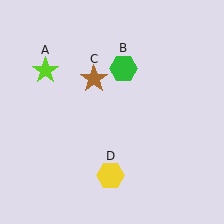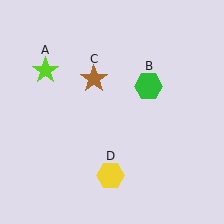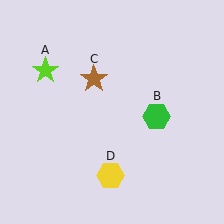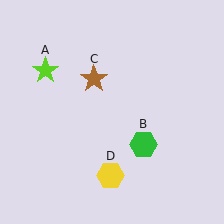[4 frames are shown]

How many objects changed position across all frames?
1 object changed position: green hexagon (object B).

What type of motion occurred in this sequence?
The green hexagon (object B) rotated clockwise around the center of the scene.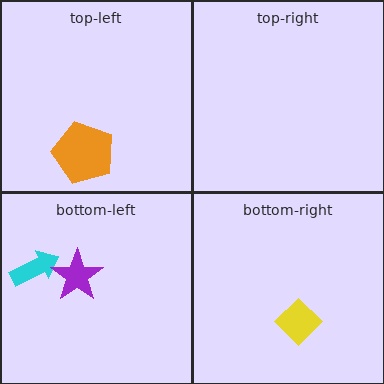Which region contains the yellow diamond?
The bottom-right region.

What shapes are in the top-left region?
The orange pentagon.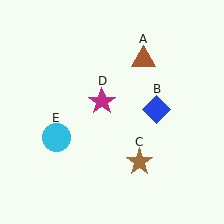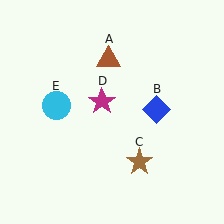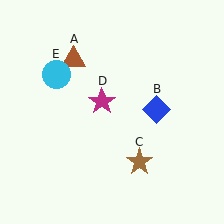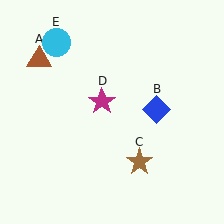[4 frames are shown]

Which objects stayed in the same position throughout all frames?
Blue diamond (object B) and brown star (object C) and magenta star (object D) remained stationary.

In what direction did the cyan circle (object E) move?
The cyan circle (object E) moved up.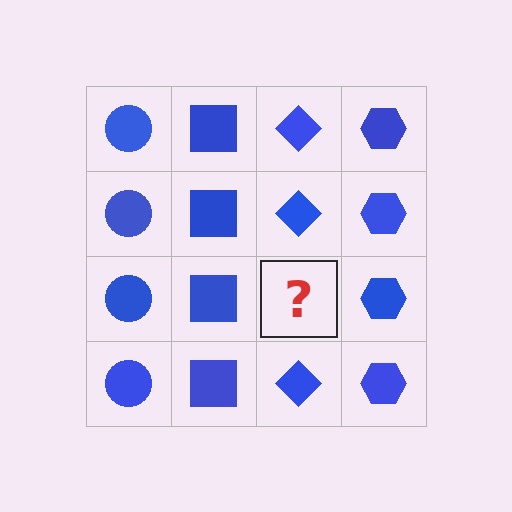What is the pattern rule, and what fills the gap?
The rule is that each column has a consistent shape. The gap should be filled with a blue diamond.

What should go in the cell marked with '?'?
The missing cell should contain a blue diamond.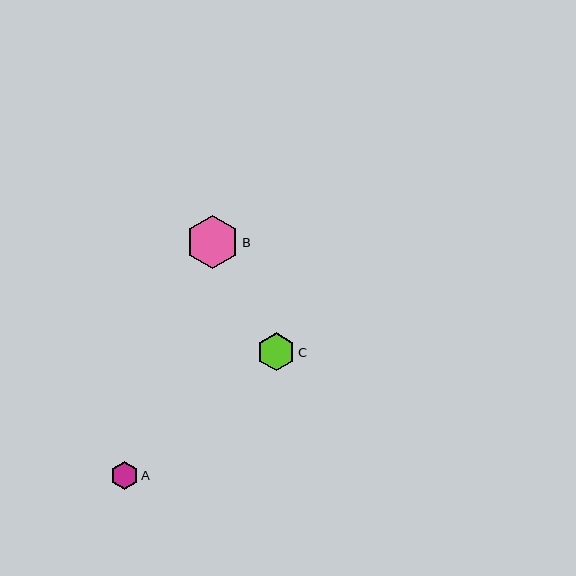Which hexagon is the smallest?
Hexagon A is the smallest with a size of approximately 28 pixels.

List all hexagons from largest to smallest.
From largest to smallest: B, C, A.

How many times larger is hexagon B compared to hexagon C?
Hexagon B is approximately 1.4 times the size of hexagon C.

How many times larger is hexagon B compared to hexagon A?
Hexagon B is approximately 1.9 times the size of hexagon A.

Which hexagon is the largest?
Hexagon B is the largest with a size of approximately 53 pixels.